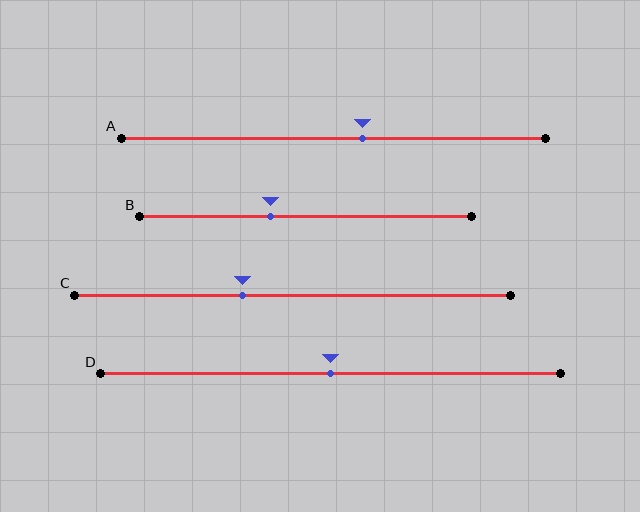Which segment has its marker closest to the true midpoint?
Segment D has its marker closest to the true midpoint.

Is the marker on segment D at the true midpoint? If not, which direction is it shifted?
Yes, the marker on segment D is at the true midpoint.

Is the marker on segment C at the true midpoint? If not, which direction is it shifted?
No, the marker on segment C is shifted to the left by about 11% of the segment length.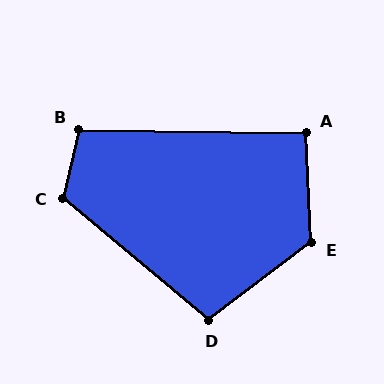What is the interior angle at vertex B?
Approximately 102 degrees (obtuse).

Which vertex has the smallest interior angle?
A, at approximately 93 degrees.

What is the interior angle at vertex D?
Approximately 103 degrees (obtuse).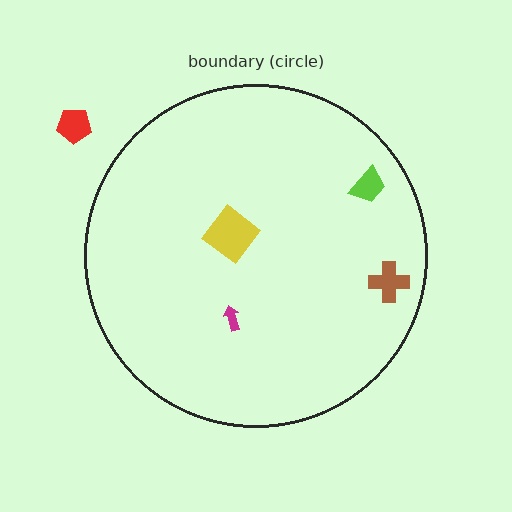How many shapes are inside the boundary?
4 inside, 1 outside.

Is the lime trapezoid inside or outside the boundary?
Inside.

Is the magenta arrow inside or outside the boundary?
Inside.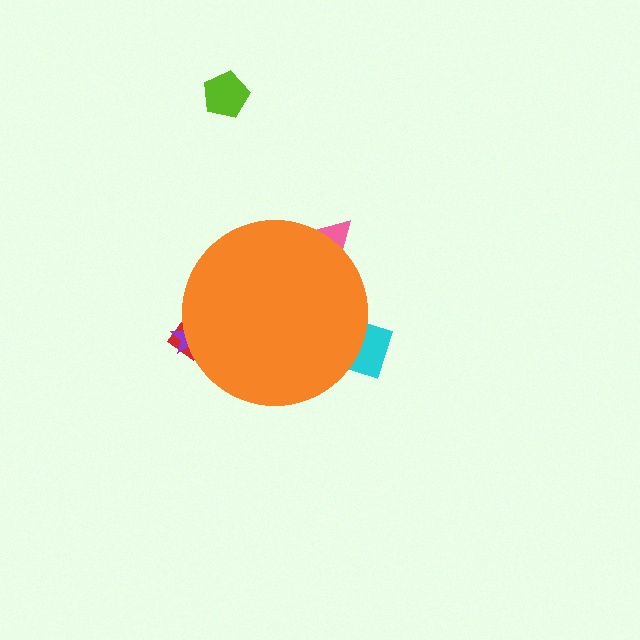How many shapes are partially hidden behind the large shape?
4 shapes are partially hidden.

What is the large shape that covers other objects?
An orange circle.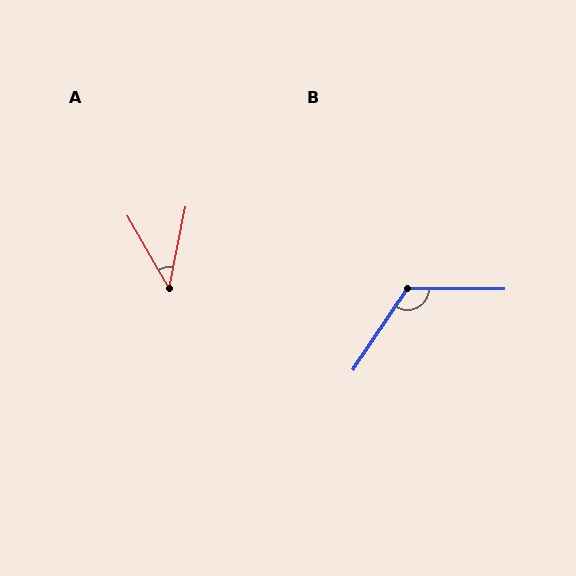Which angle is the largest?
B, at approximately 123 degrees.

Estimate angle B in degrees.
Approximately 123 degrees.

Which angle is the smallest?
A, at approximately 41 degrees.